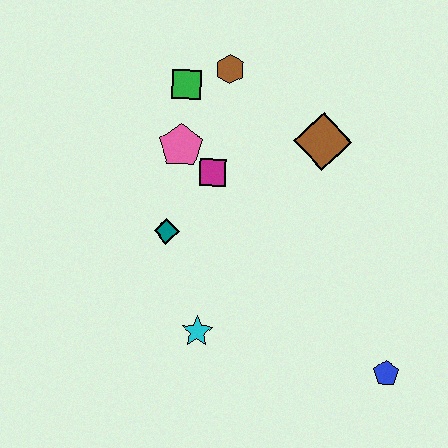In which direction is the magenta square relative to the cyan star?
The magenta square is above the cyan star.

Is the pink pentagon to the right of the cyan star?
No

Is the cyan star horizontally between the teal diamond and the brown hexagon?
Yes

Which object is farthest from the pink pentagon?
The blue pentagon is farthest from the pink pentagon.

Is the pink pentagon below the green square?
Yes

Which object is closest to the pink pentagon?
The magenta square is closest to the pink pentagon.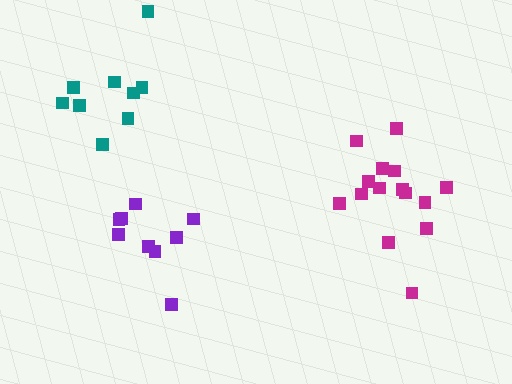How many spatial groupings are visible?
There are 3 spatial groupings.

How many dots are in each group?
Group 1: 15 dots, Group 2: 9 dots, Group 3: 9 dots (33 total).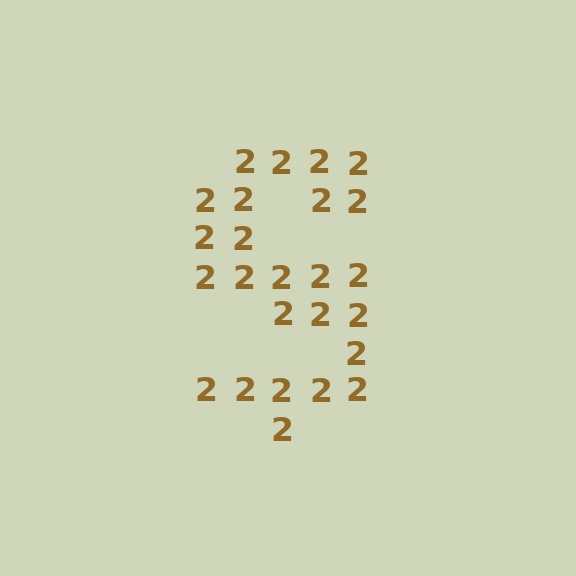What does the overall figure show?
The overall figure shows the letter S.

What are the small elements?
The small elements are digit 2's.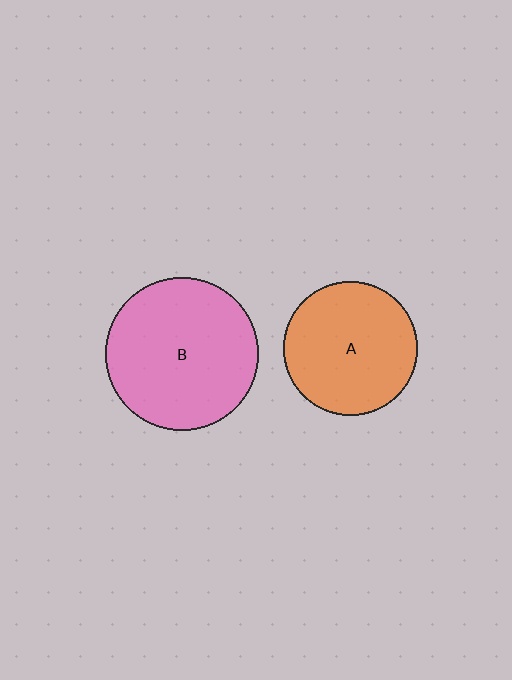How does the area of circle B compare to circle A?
Approximately 1.3 times.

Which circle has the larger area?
Circle B (pink).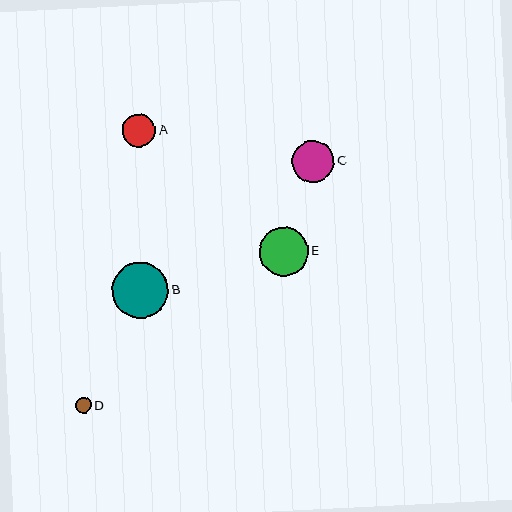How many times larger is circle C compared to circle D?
Circle C is approximately 2.7 times the size of circle D.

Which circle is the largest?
Circle B is the largest with a size of approximately 56 pixels.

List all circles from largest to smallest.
From largest to smallest: B, E, C, A, D.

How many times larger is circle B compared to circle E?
Circle B is approximately 1.1 times the size of circle E.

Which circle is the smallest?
Circle D is the smallest with a size of approximately 16 pixels.